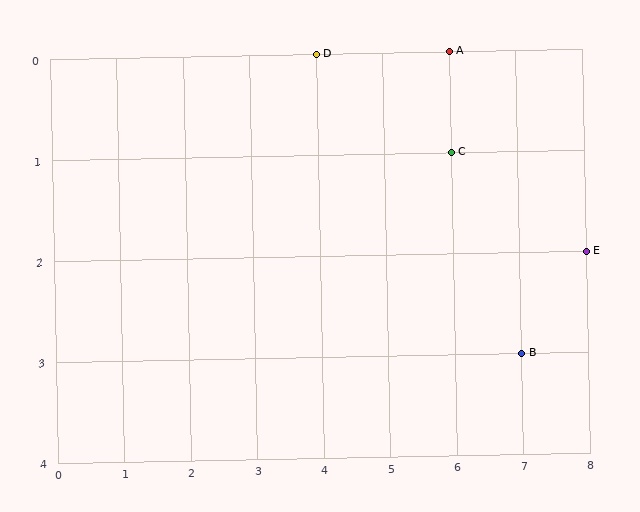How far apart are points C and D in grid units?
Points C and D are 2 columns and 1 row apart (about 2.2 grid units diagonally).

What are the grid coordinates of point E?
Point E is at grid coordinates (8, 2).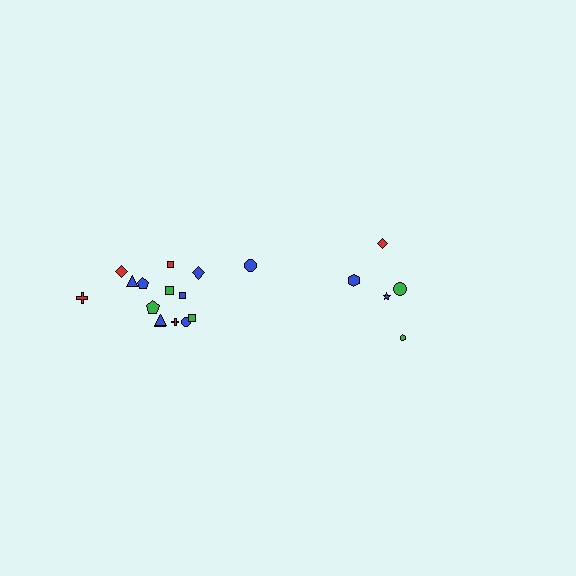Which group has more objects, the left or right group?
The left group.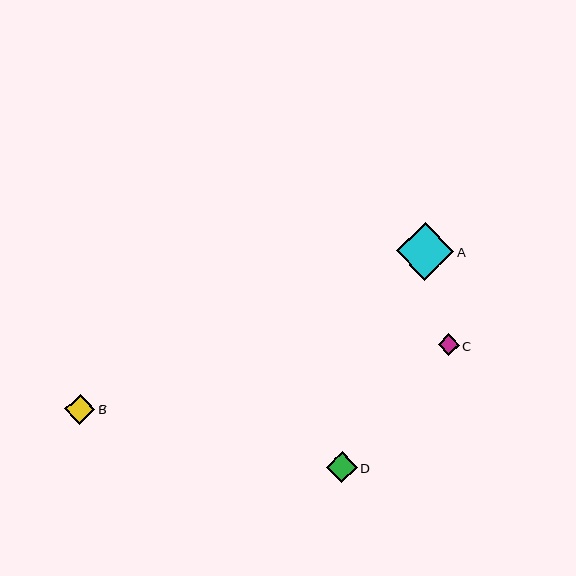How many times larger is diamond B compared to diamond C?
Diamond B is approximately 1.4 times the size of diamond C.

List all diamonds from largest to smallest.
From largest to smallest: A, D, B, C.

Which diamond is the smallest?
Diamond C is the smallest with a size of approximately 21 pixels.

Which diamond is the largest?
Diamond A is the largest with a size of approximately 57 pixels.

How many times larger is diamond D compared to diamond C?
Diamond D is approximately 1.5 times the size of diamond C.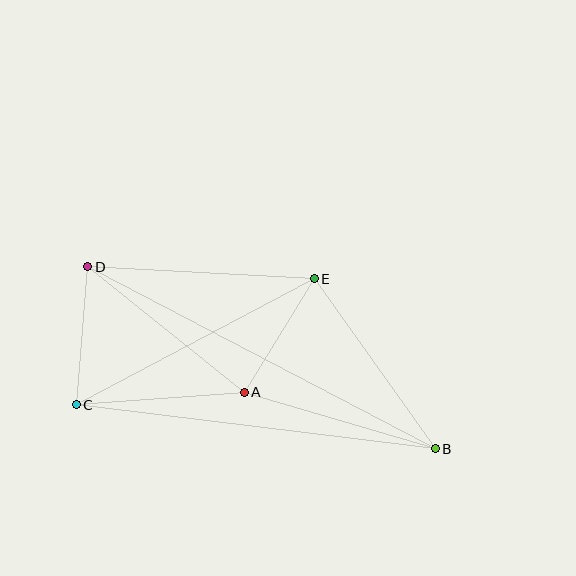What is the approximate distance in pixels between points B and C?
The distance between B and C is approximately 362 pixels.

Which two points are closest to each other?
Points A and E are closest to each other.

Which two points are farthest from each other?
Points B and D are farthest from each other.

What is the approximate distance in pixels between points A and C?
The distance between A and C is approximately 169 pixels.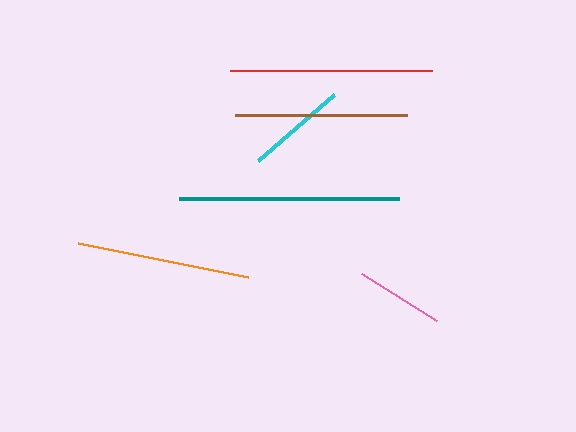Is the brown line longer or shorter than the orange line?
The orange line is longer than the brown line.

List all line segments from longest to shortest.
From longest to shortest: teal, red, orange, brown, cyan, pink.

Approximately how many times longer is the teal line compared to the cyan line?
The teal line is approximately 2.2 times the length of the cyan line.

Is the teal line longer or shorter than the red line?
The teal line is longer than the red line.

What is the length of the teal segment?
The teal segment is approximately 219 pixels long.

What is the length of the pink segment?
The pink segment is approximately 89 pixels long.